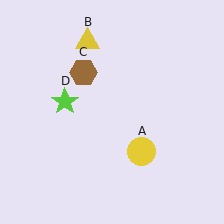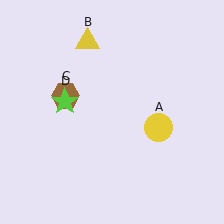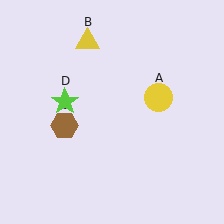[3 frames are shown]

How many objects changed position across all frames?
2 objects changed position: yellow circle (object A), brown hexagon (object C).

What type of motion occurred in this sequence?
The yellow circle (object A), brown hexagon (object C) rotated counterclockwise around the center of the scene.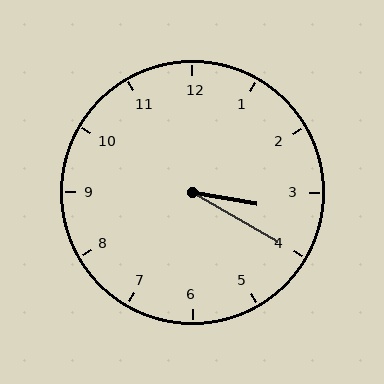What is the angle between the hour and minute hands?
Approximately 20 degrees.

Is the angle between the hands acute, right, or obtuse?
It is acute.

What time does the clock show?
3:20.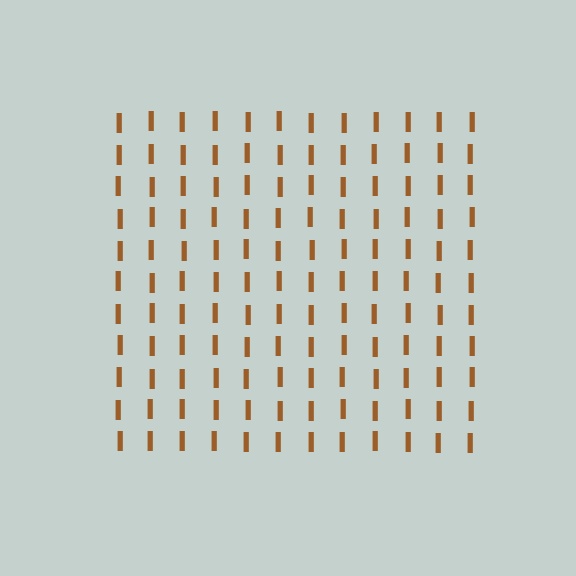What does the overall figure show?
The overall figure shows a square.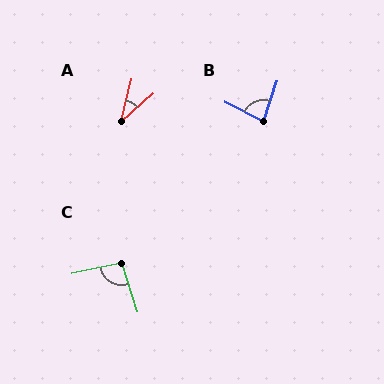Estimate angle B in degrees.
Approximately 81 degrees.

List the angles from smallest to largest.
A (35°), B (81°), C (96°).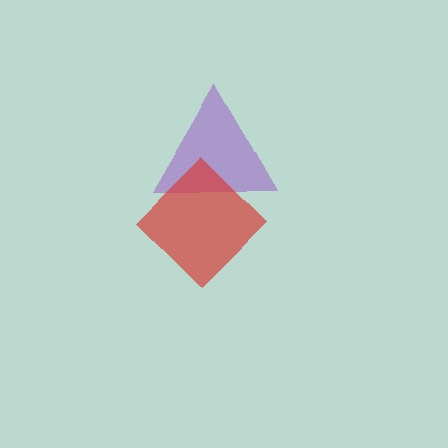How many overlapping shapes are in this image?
There are 2 overlapping shapes in the image.